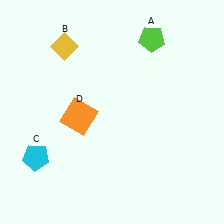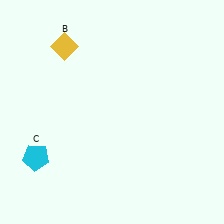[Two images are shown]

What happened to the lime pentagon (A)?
The lime pentagon (A) was removed in Image 2. It was in the top-right area of Image 1.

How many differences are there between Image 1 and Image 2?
There are 2 differences between the two images.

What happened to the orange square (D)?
The orange square (D) was removed in Image 2. It was in the bottom-left area of Image 1.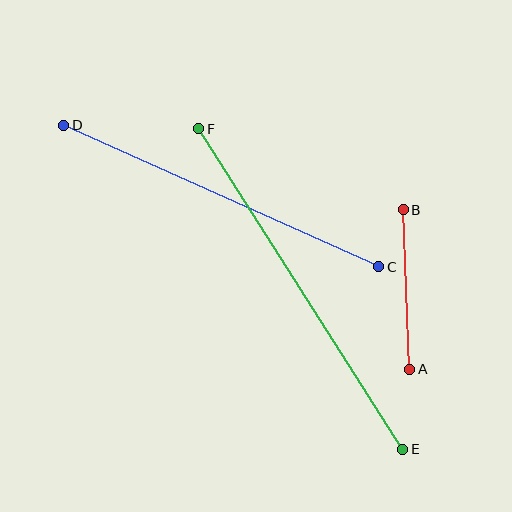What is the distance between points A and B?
The distance is approximately 160 pixels.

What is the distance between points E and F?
The distance is approximately 380 pixels.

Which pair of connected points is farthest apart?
Points E and F are farthest apart.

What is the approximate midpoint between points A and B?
The midpoint is at approximately (407, 290) pixels.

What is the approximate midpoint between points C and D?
The midpoint is at approximately (221, 196) pixels.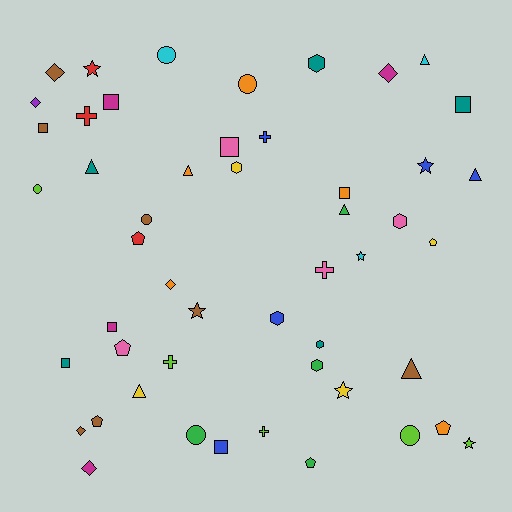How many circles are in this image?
There are 6 circles.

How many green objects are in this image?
There are 4 green objects.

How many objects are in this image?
There are 50 objects.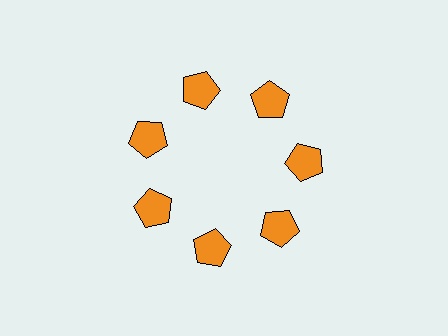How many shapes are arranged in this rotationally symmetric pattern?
There are 7 shapes, arranged in 7 groups of 1.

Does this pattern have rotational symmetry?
Yes, this pattern has 7-fold rotational symmetry. It looks the same after rotating 51 degrees around the center.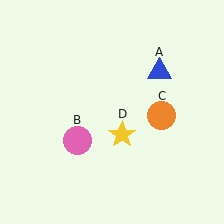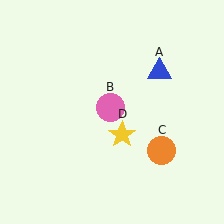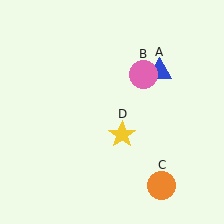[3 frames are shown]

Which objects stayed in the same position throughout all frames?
Blue triangle (object A) and yellow star (object D) remained stationary.